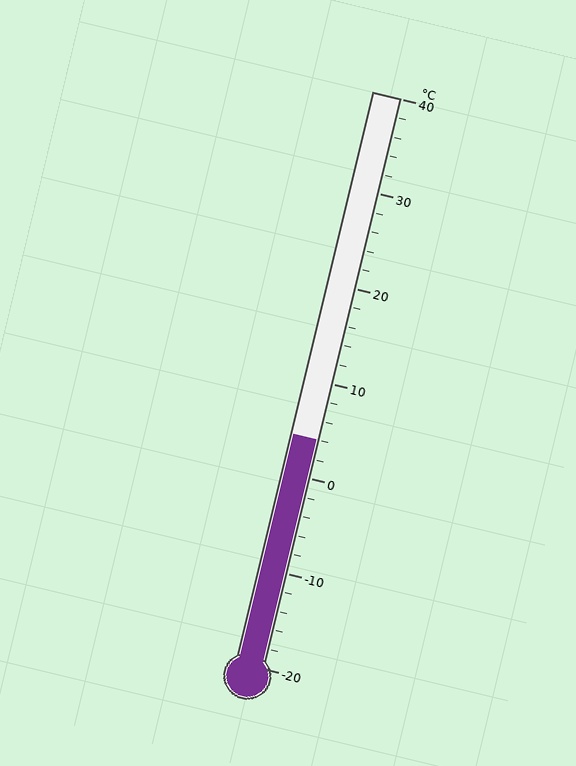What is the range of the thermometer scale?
The thermometer scale ranges from -20°C to 40°C.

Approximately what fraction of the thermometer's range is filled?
The thermometer is filled to approximately 40% of its range.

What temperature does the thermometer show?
The thermometer shows approximately 4°C.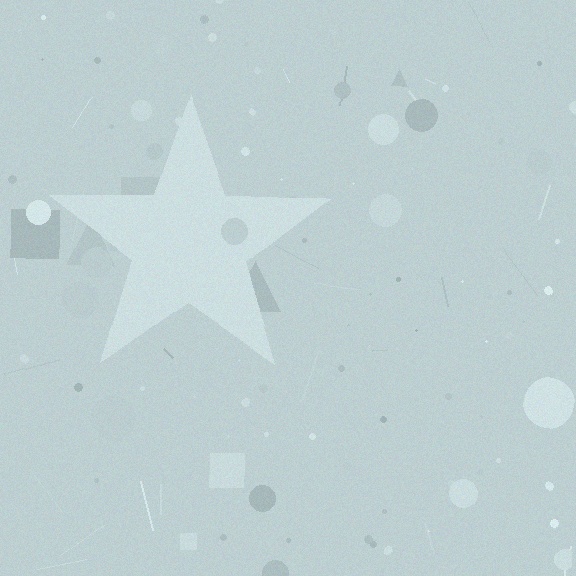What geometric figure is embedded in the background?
A star is embedded in the background.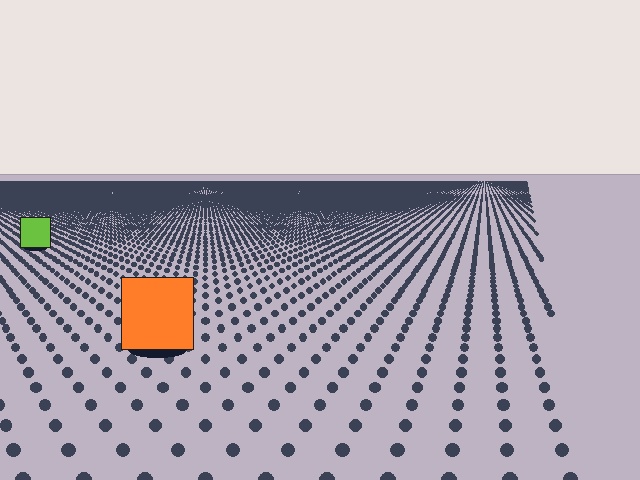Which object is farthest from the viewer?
The lime square is farthest from the viewer. It appears smaller and the ground texture around it is denser.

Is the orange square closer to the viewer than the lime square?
Yes. The orange square is closer — you can tell from the texture gradient: the ground texture is coarser near it.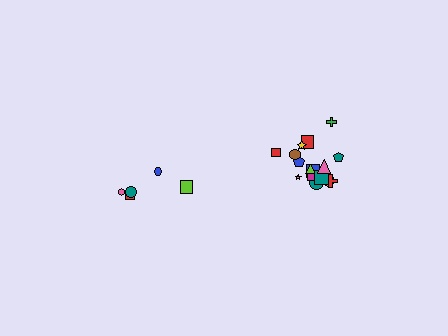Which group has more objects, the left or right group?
The right group.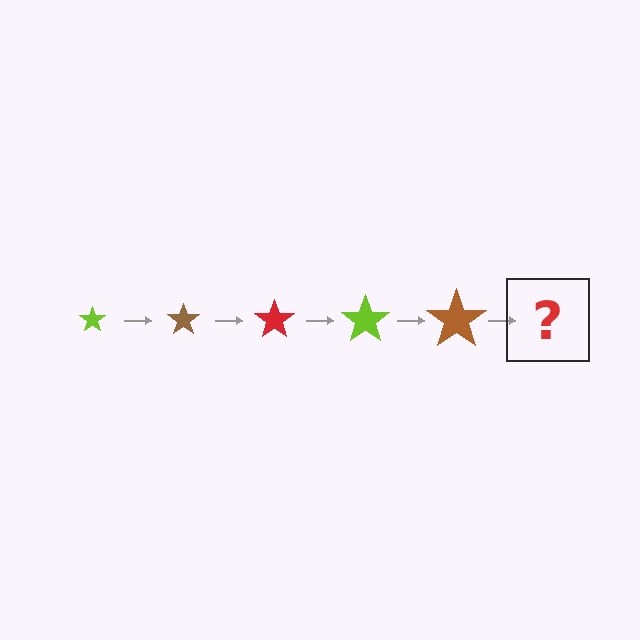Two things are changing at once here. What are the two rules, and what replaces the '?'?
The two rules are that the star grows larger each step and the color cycles through lime, brown, and red. The '?' should be a red star, larger than the previous one.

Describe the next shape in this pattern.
It should be a red star, larger than the previous one.